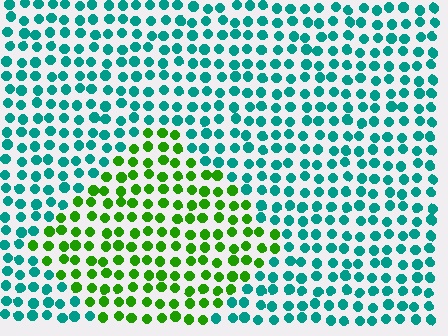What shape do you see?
I see a diamond.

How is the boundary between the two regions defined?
The boundary is defined purely by a slight shift in hue (about 64 degrees). Spacing, size, and orientation are identical on both sides.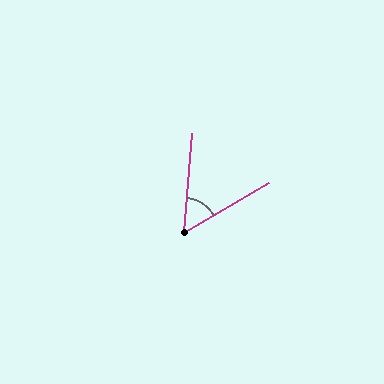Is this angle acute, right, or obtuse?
It is acute.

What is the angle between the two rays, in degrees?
Approximately 55 degrees.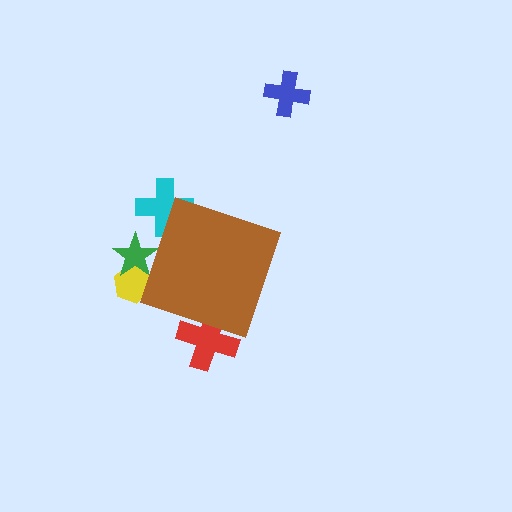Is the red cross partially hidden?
Yes, the red cross is partially hidden behind the brown diamond.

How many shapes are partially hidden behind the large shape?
4 shapes are partially hidden.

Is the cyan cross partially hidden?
Yes, the cyan cross is partially hidden behind the brown diamond.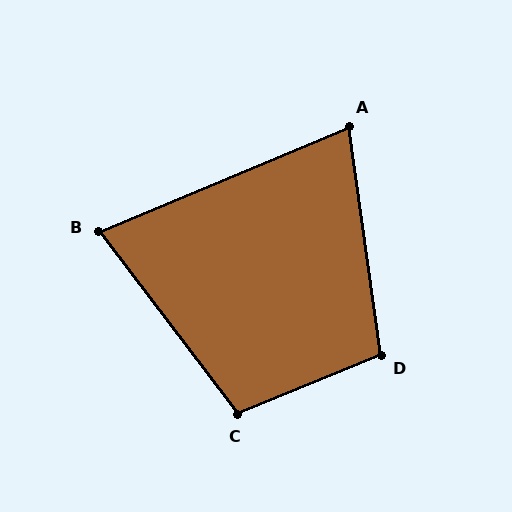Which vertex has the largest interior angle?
C, at approximately 105 degrees.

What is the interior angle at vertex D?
Approximately 105 degrees (obtuse).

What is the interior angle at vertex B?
Approximately 75 degrees (acute).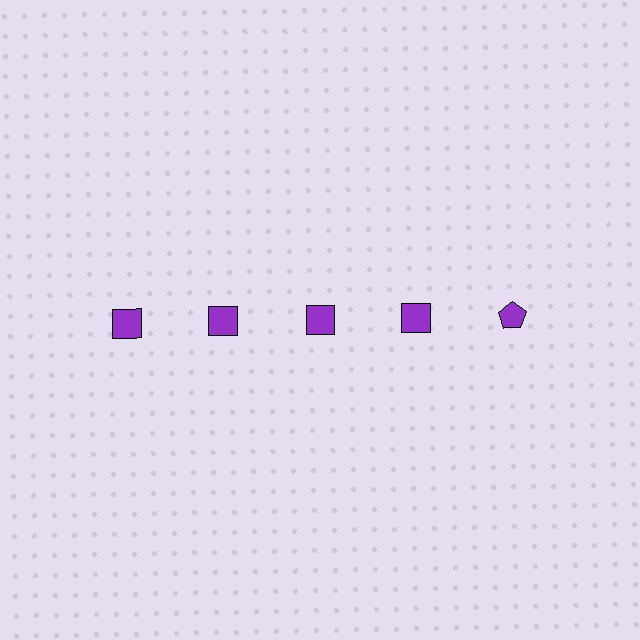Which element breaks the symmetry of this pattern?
The purple pentagon in the top row, rightmost column breaks the symmetry. All other shapes are purple squares.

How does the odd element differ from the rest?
It has a different shape: pentagon instead of square.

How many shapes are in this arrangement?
There are 5 shapes arranged in a grid pattern.